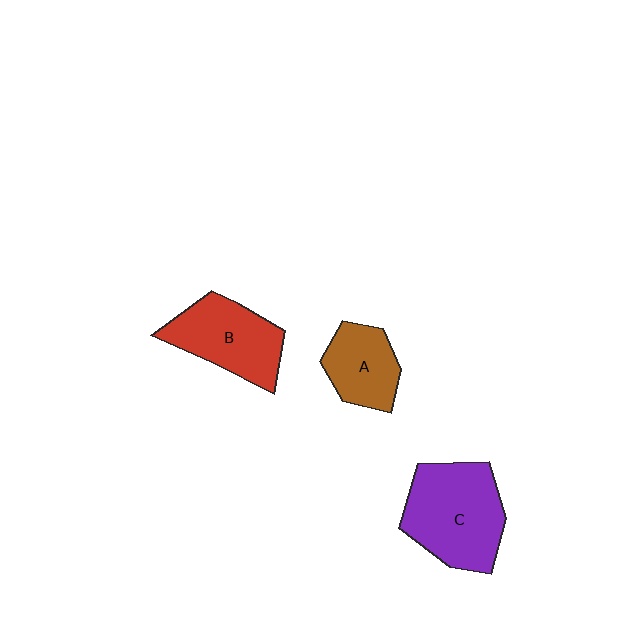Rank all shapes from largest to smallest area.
From largest to smallest: C (purple), B (red), A (brown).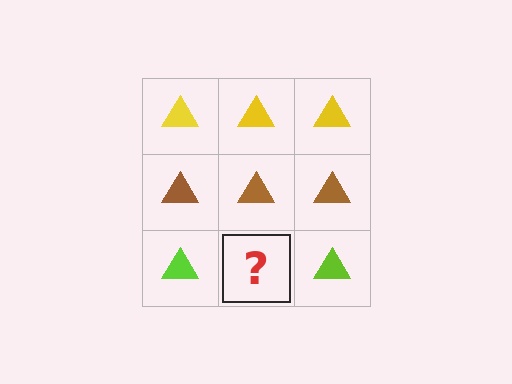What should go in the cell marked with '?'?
The missing cell should contain a lime triangle.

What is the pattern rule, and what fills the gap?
The rule is that each row has a consistent color. The gap should be filled with a lime triangle.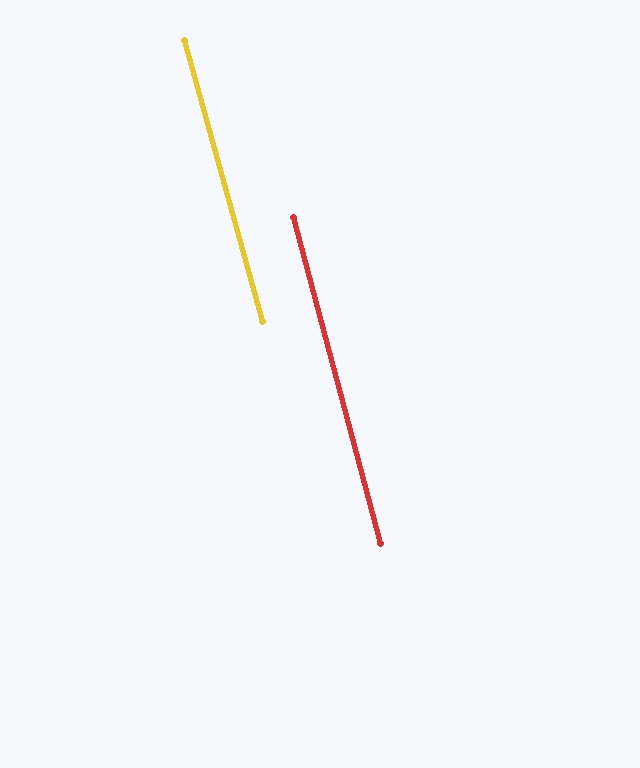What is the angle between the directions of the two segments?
Approximately 1 degree.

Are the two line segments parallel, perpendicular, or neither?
Parallel — their directions differ by only 0.6°.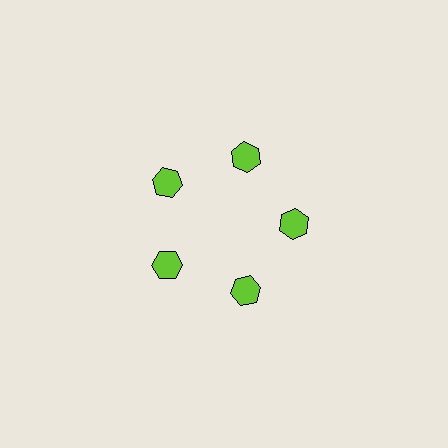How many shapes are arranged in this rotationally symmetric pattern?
There are 5 shapes, arranged in 5 groups of 1.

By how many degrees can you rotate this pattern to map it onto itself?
The pattern maps onto itself every 72 degrees of rotation.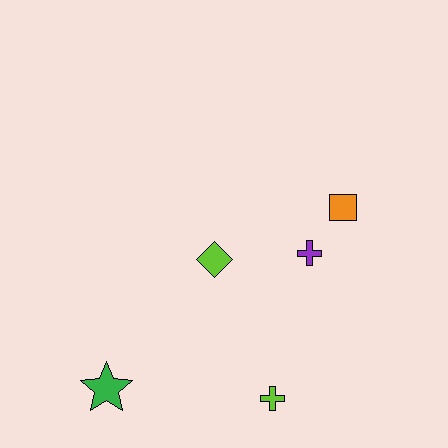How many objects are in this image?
There are 5 objects.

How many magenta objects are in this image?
There are no magenta objects.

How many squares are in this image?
There is 1 square.